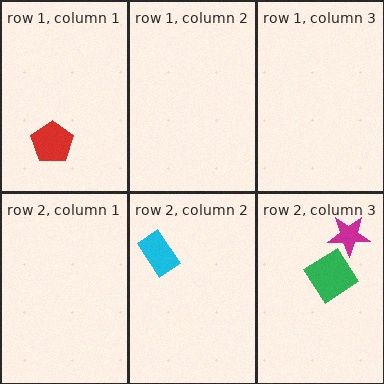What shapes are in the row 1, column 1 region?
The red pentagon.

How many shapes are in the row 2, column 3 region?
2.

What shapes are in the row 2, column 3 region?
The magenta star, the green diamond.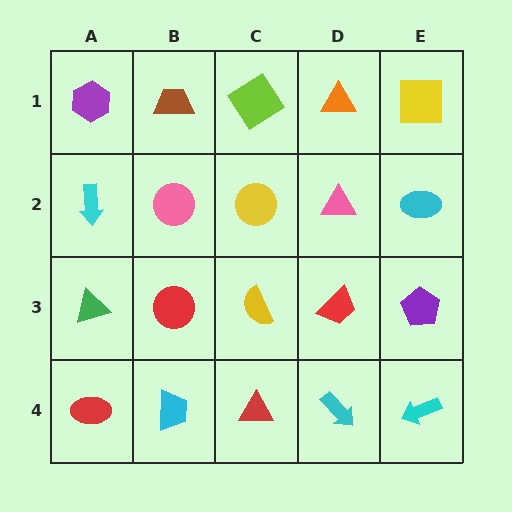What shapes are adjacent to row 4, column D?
A red trapezoid (row 3, column D), a red triangle (row 4, column C), a cyan arrow (row 4, column E).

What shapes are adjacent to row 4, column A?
A green triangle (row 3, column A), a cyan trapezoid (row 4, column B).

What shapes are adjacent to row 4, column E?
A purple pentagon (row 3, column E), a cyan arrow (row 4, column D).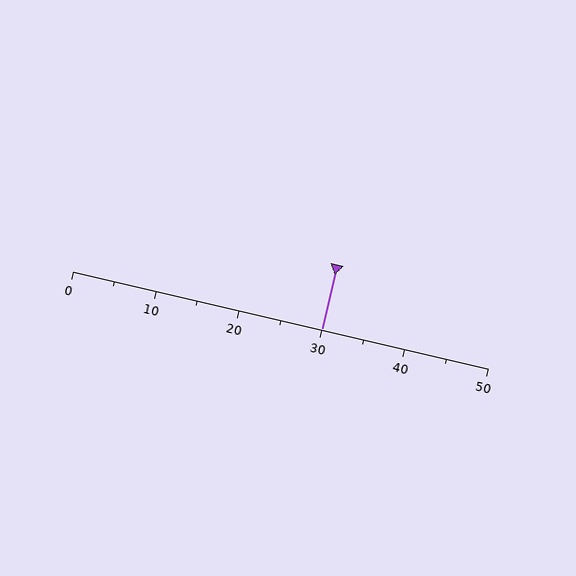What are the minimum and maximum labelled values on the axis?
The axis runs from 0 to 50.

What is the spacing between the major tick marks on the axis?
The major ticks are spaced 10 apart.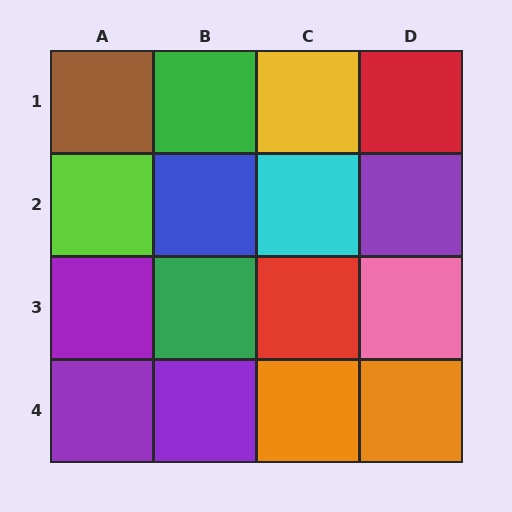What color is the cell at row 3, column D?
Pink.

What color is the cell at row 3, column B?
Green.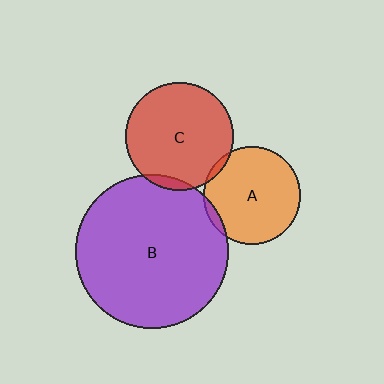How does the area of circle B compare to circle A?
Approximately 2.5 times.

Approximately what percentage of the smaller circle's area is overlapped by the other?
Approximately 5%.